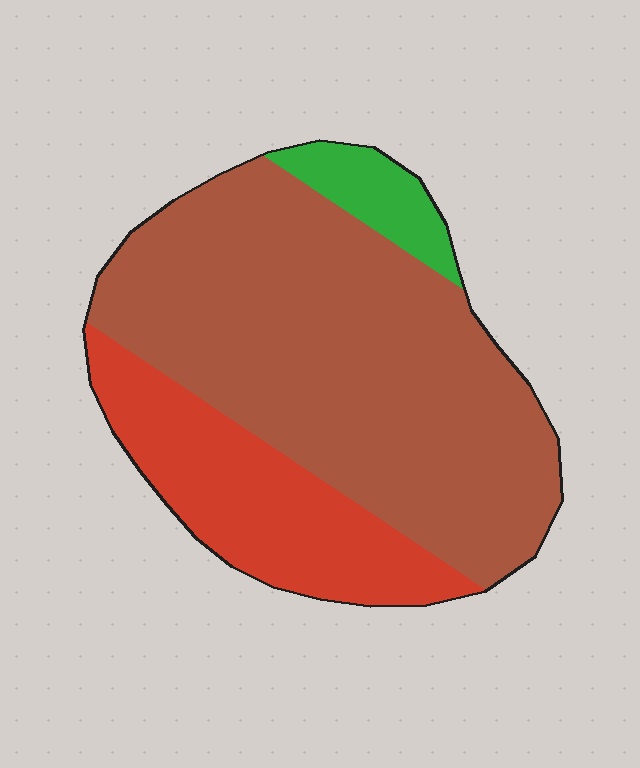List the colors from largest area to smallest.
From largest to smallest: brown, red, green.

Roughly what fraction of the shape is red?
Red covers 26% of the shape.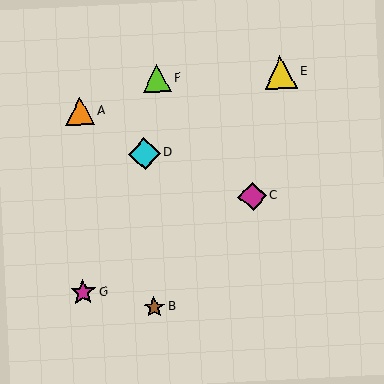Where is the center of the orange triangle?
The center of the orange triangle is at (80, 111).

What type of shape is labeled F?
Shape F is a lime triangle.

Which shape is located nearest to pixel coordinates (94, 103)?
The orange triangle (labeled A) at (80, 111) is nearest to that location.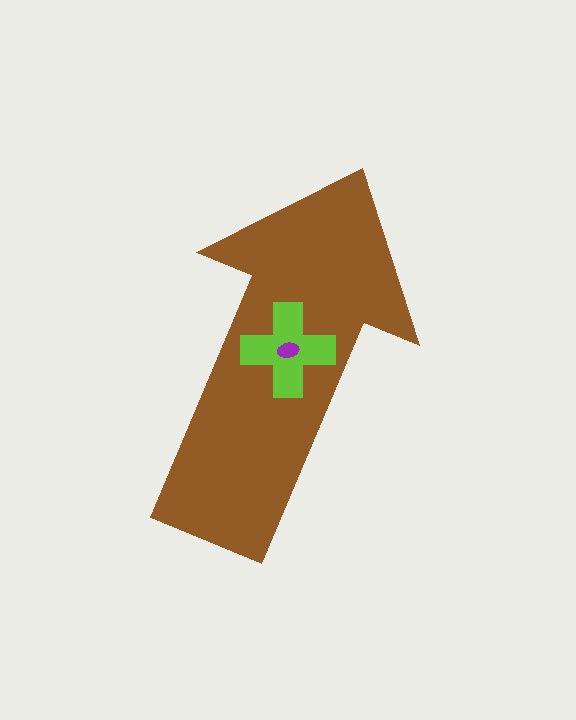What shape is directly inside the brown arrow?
The lime cross.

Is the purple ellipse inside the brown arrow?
Yes.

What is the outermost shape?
The brown arrow.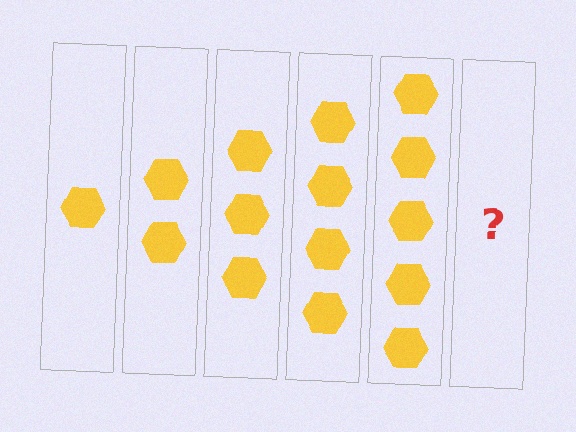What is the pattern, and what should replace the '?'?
The pattern is that each step adds one more hexagon. The '?' should be 6 hexagons.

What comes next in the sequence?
The next element should be 6 hexagons.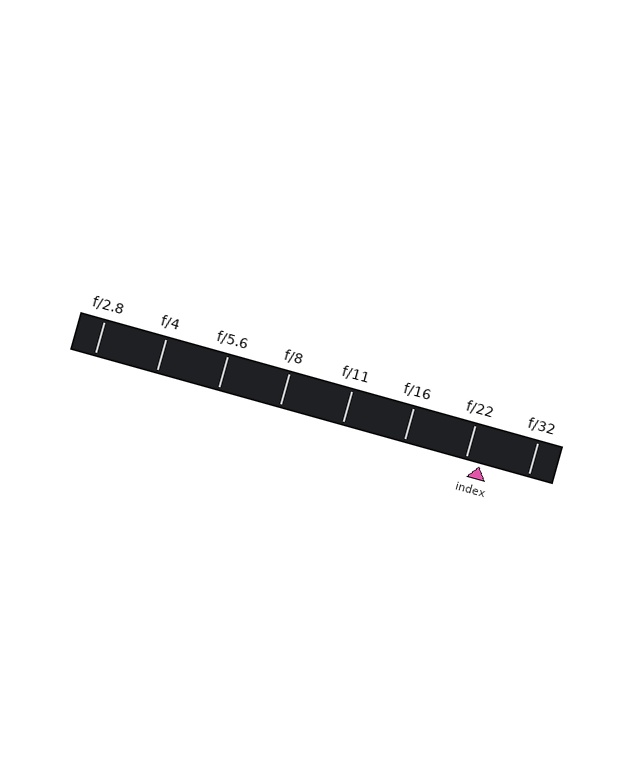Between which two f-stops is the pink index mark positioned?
The index mark is between f/22 and f/32.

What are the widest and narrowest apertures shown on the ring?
The widest aperture shown is f/2.8 and the narrowest is f/32.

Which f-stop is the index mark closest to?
The index mark is closest to f/22.